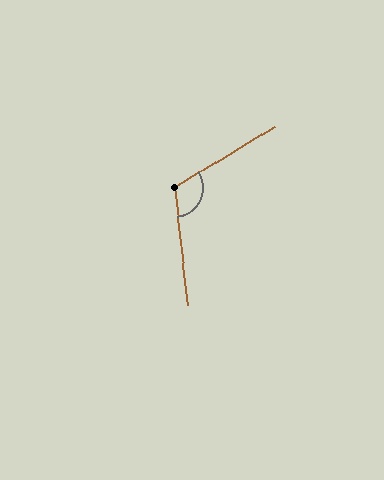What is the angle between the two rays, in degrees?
Approximately 115 degrees.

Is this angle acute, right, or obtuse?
It is obtuse.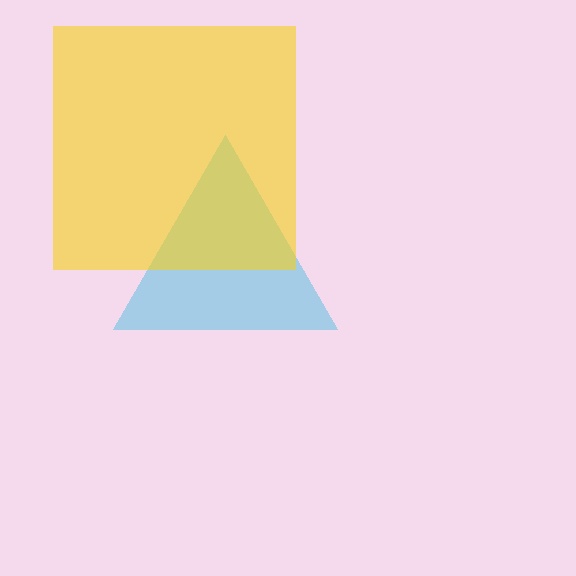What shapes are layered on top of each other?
The layered shapes are: a cyan triangle, a yellow square.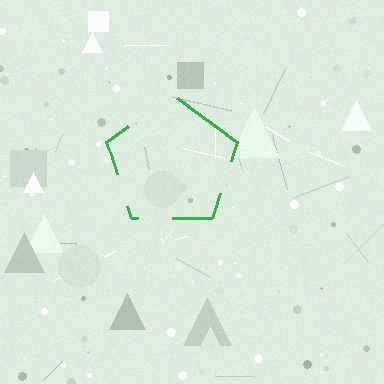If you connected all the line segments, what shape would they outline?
They would outline a pentagon.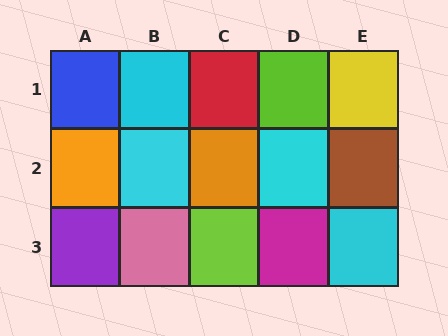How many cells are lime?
2 cells are lime.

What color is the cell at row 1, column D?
Lime.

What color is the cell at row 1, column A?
Blue.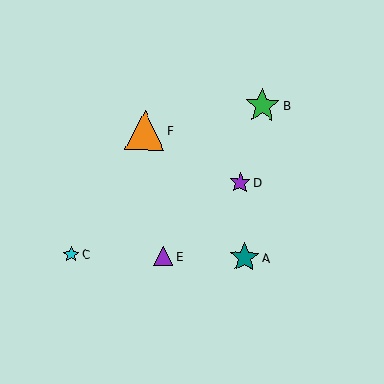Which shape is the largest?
The orange triangle (labeled F) is the largest.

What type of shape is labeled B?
Shape B is a green star.